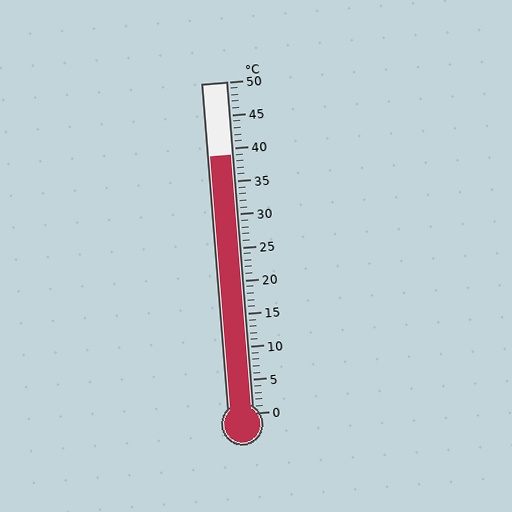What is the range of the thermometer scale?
The thermometer scale ranges from 0°C to 50°C.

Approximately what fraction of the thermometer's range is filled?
The thermometer is filled to approximately 80% of its range.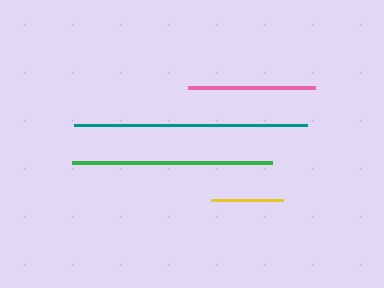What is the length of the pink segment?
The pink segment is approximately 126 pixels long.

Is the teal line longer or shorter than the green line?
The teal line is longer than the green line.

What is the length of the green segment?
The green segment is approximately 200 pixels long.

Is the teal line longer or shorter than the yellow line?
The teal line is longer than the yellow line.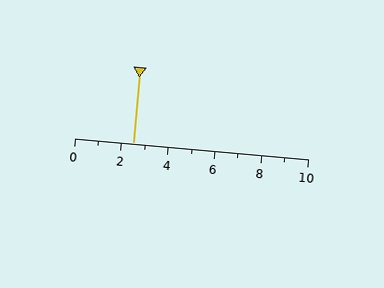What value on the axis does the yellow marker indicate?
The marker indicates approximately 2.5.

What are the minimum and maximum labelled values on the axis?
The axis runs from 0 to 10.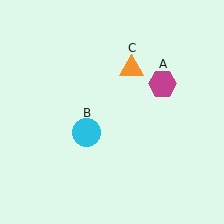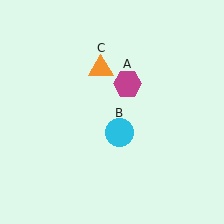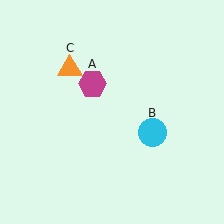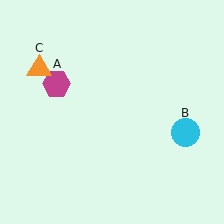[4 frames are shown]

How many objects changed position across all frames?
3 objects changed position: magenta hexagon (object A), cyan circle (object B), orange triangle (object C).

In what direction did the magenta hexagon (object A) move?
The magenta hexagon (object A) moved left.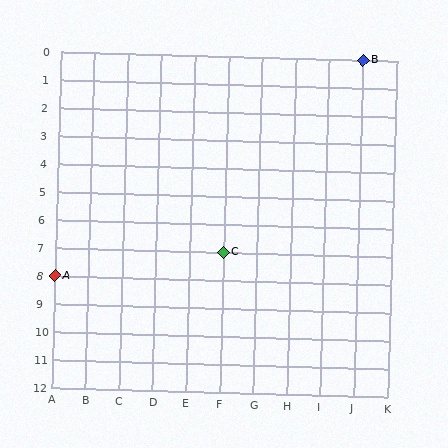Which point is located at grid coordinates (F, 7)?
Point C is at (F, 7).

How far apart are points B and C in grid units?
Points B and C are 4 columns and 7 rows apart (about 8.1 grid units diagonally).